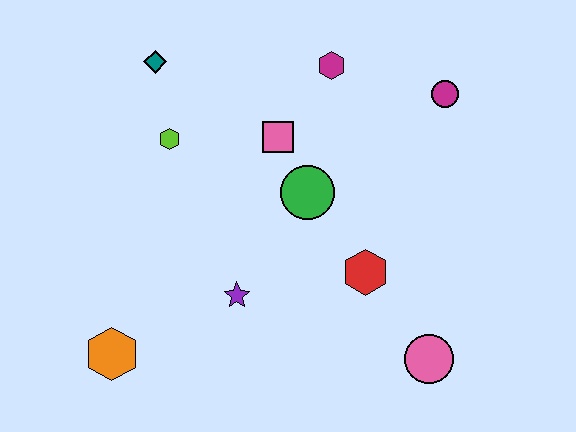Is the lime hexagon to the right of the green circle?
No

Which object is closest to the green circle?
The pink square is closest to the green circle.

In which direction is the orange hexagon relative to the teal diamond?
The orange hexagon is below the teal diamond.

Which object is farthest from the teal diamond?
The pink circle is farthest from the teal diamond.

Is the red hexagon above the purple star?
Yes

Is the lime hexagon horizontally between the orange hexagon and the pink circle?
Yes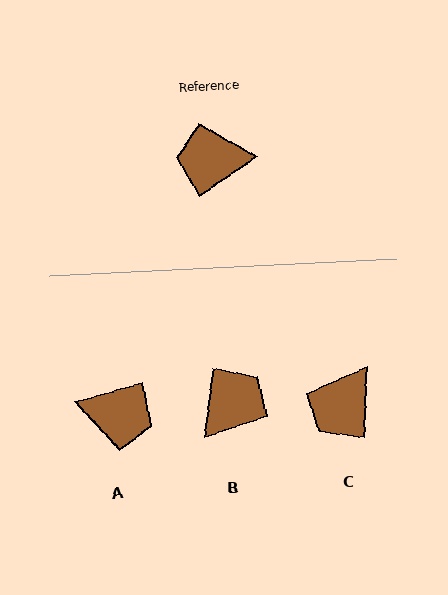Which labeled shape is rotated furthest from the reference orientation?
A, about 162 degrees away.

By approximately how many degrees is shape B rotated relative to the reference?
Approximately 132 degrees clockwise.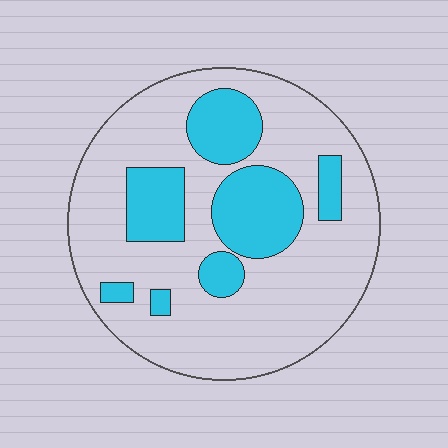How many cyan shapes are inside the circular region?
7.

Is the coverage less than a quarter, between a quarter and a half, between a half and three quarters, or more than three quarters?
Between a quarter and a half.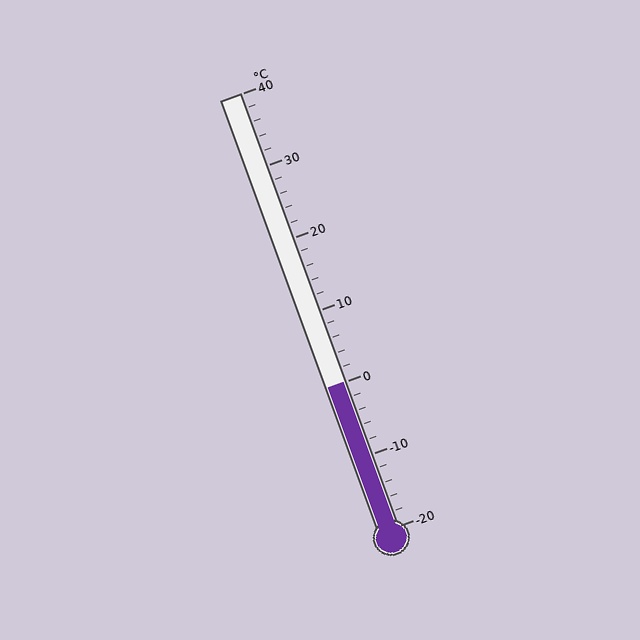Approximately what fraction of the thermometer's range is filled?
The thermometer is filled to approximately 35% of its range.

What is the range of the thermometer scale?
The thermometer scale ranges from -20°C to 40°C.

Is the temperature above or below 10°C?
The temperature is below 10°C.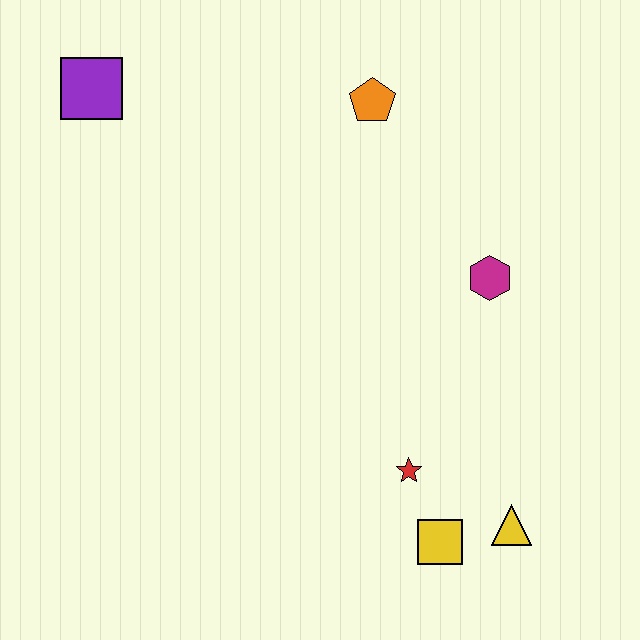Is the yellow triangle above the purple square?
No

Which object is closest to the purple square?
The orange pentagon is closest to the purple square.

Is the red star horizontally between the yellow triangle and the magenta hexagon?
No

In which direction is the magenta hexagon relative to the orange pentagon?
The magenta hexagon is below the orange pentagon.